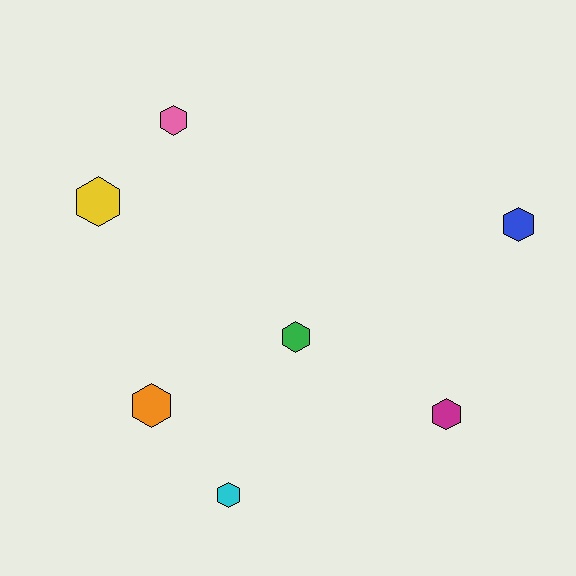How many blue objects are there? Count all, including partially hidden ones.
There is 1 blue object.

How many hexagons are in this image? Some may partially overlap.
There are 7 hexagons.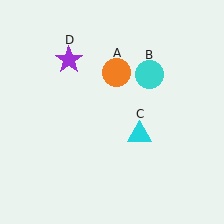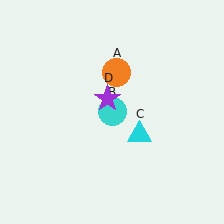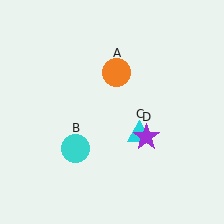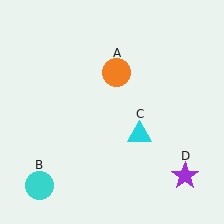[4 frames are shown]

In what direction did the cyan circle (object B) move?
The cyan circle (object B) moved down and to the left.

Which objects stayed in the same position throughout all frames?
Orange circle (object A) and cyan triangle (object C) remained stationary.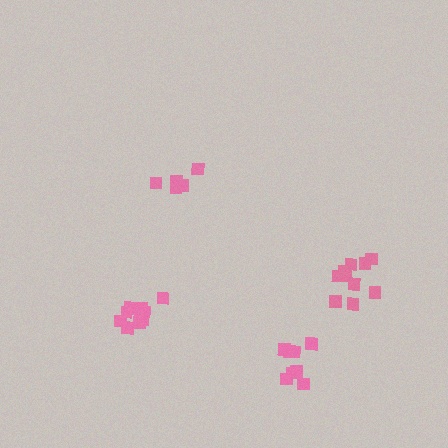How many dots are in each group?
Group 1: 8 dots, Group 2: 10 dots, Group 3: 5 dots, Group 4: 11 dots (34 total).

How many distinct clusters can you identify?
There are 4 distinct clusters.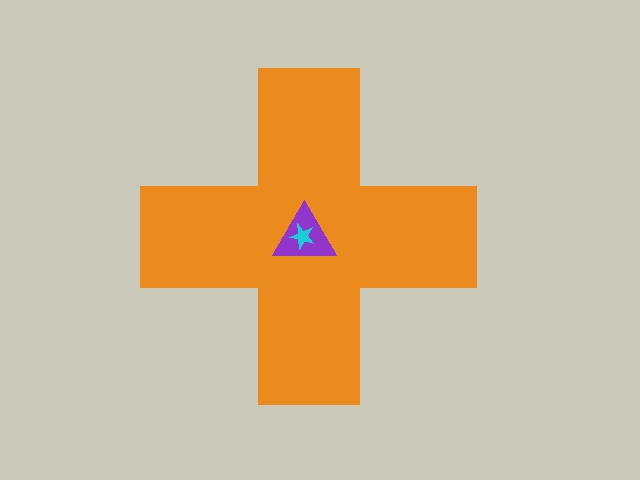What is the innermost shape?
The cyan star.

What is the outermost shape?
The orange cross.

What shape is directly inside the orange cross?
The purple triangle.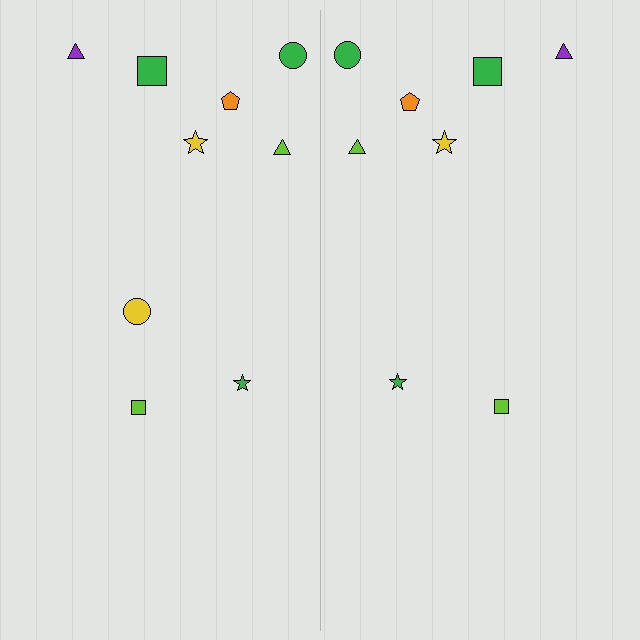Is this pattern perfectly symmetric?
No, the pattern is not perfectly symmetric. A yellow circle is missing from the right side.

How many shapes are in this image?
There are 17 shapes in this image.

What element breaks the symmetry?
A yellow circle is missing from the right side.